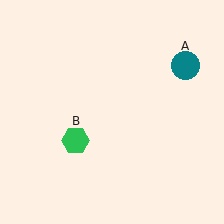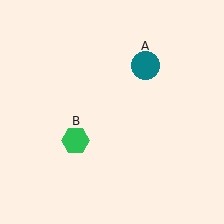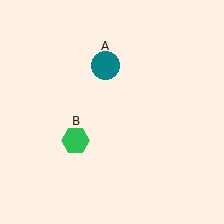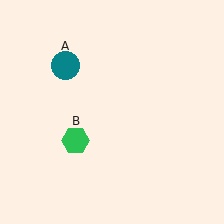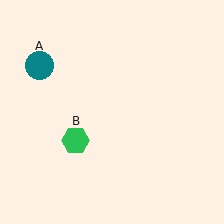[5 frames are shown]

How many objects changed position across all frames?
1 object changed position: teal circle (object A).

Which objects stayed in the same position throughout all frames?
Green hexagon (object B) remained stationary.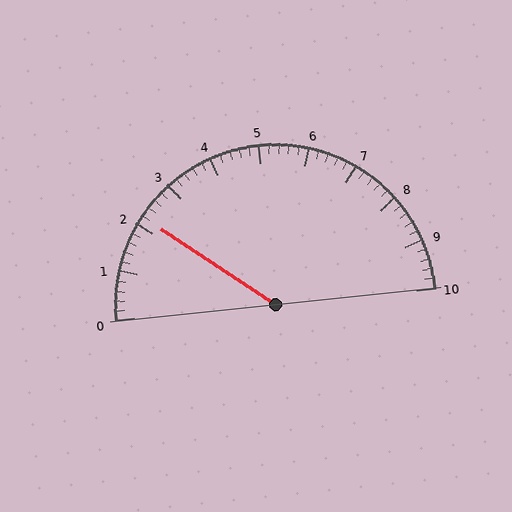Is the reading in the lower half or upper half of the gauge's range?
The reading is in the lower half of the range (0 to 10).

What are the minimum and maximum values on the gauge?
The gauge ranges from 0 to 10.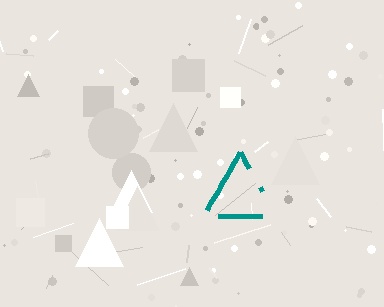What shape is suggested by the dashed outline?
The dashed outline suggests a triangle.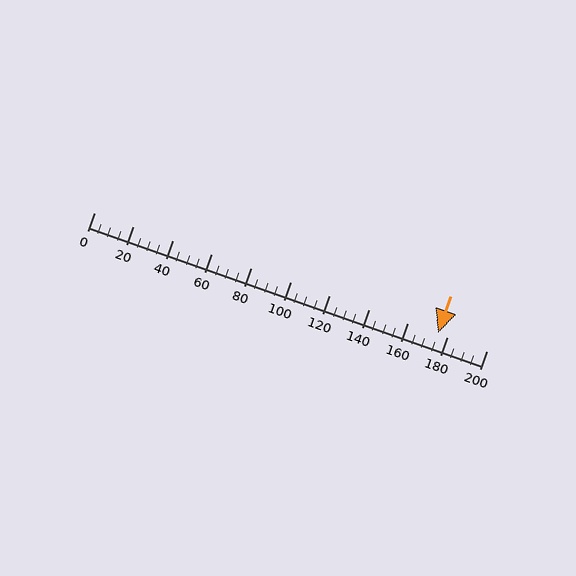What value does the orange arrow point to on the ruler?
The orange arrow points to approximately 175.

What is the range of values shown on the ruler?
The ruler shows values from 0 to 200.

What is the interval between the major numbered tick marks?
The major tick marks are spaced 20 units apart.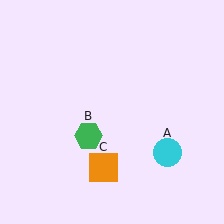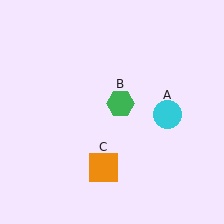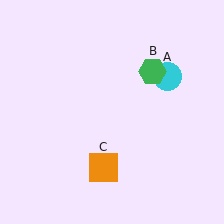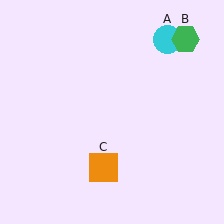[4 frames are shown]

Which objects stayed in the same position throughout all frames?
Orange square (object C) remained stationary.